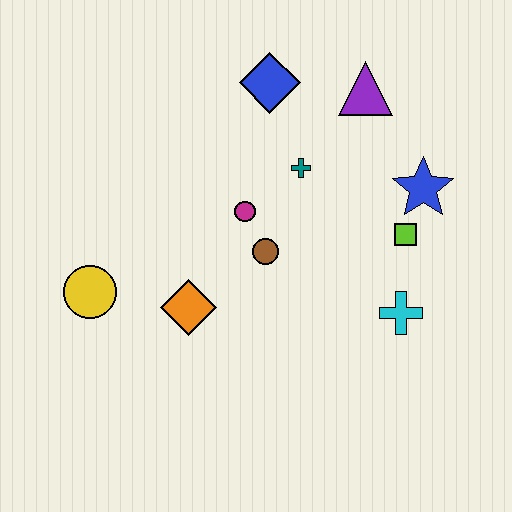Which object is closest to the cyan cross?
The lime square is closest to the cyan cross.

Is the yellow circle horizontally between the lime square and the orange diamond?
No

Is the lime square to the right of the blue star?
No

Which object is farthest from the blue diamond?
The yellow circle is farthest from the blue diamond.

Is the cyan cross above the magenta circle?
No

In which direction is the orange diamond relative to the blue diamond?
The orange diamond is below the blue diamond.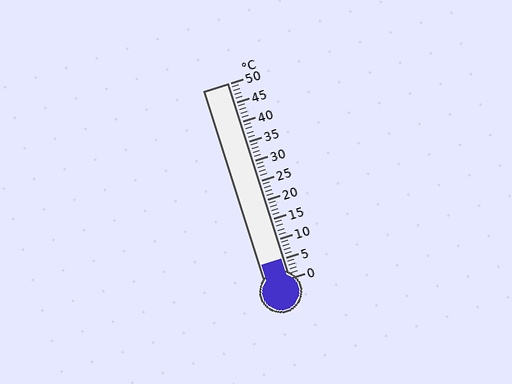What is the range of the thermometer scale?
The thermometer scale ranges from 0°C to 50°C.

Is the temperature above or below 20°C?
The temperature is below 20°C.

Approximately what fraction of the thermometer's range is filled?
The thermometer is filled to approximately 10% of its range.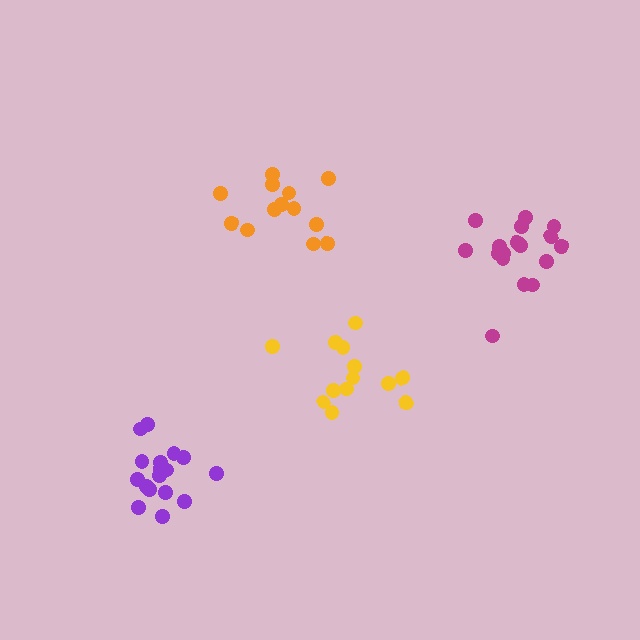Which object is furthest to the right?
The magenta cluster is rightmost.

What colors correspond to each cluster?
The clusters are colored: purple, yellow, magenta, orange.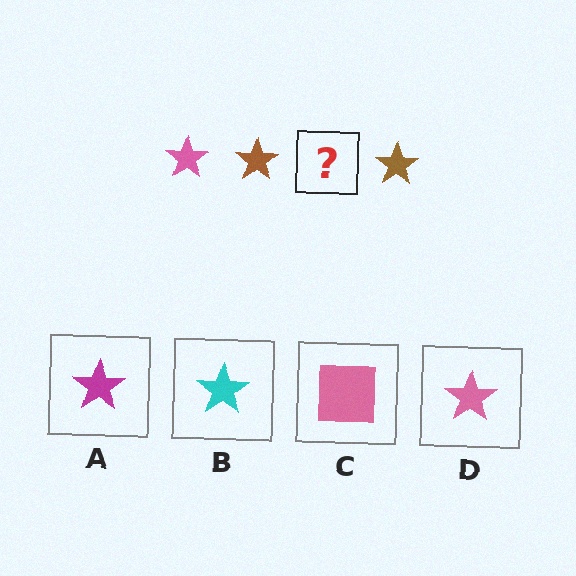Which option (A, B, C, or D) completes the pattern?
D.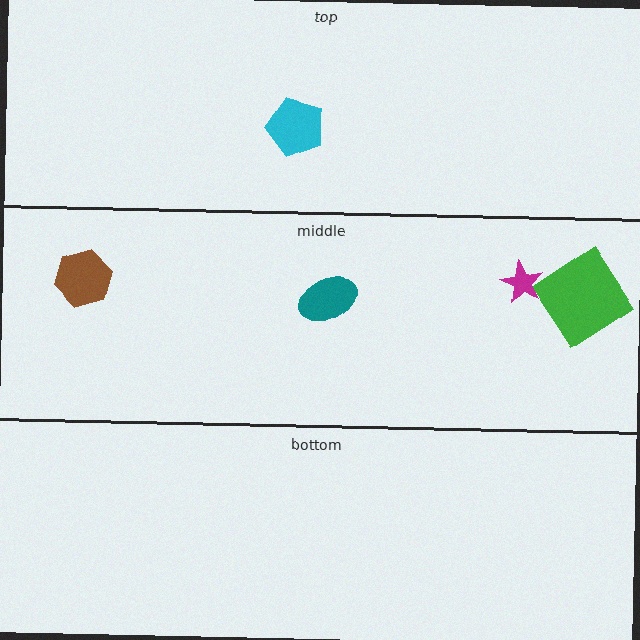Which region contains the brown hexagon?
The middle region.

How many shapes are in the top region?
1.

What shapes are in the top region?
The cyan pentagon.